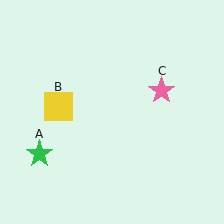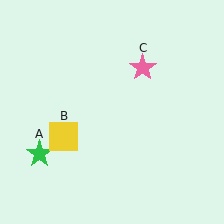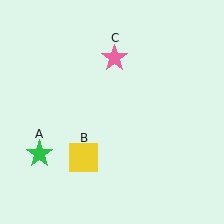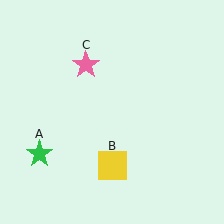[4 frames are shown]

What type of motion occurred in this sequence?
The yellow square (object B), pink star (object C) rotated counterclockwise around the center of the scene.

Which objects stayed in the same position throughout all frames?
Green star (object A) remained stationary.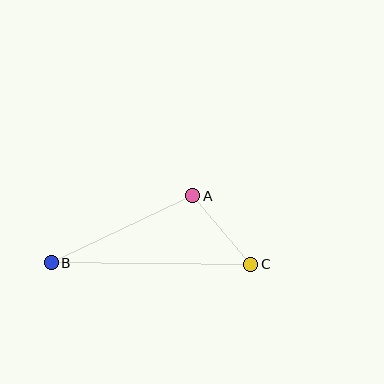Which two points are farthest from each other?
Points B and C are farthest from each other.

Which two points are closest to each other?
Points A and C are closest to each other.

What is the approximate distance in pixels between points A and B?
The distance between A and B is approximately 157 pixels.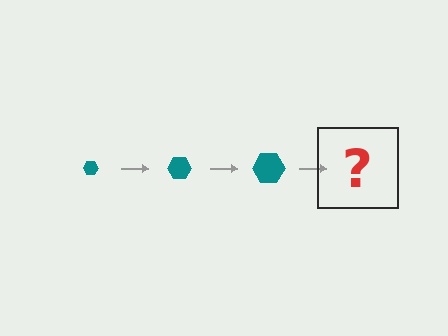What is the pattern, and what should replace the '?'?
The pattern is that the hexagon gets progressively larger each step. The '?' should be a teal hexagon, larger than the previous one.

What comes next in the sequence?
The next element should be a teal hexagon, larger than the previous one.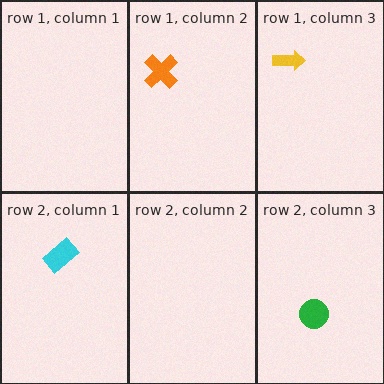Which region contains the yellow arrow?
The row 1, column 3 region.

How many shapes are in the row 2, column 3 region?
1.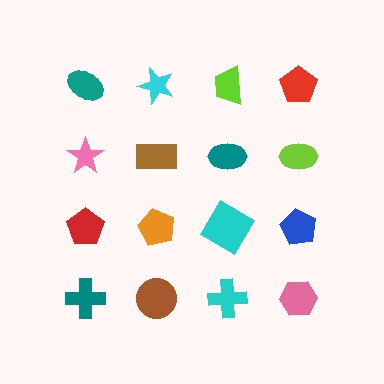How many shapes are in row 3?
4 shapes.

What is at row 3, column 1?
A red pentagon.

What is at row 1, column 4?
A red pentagon.